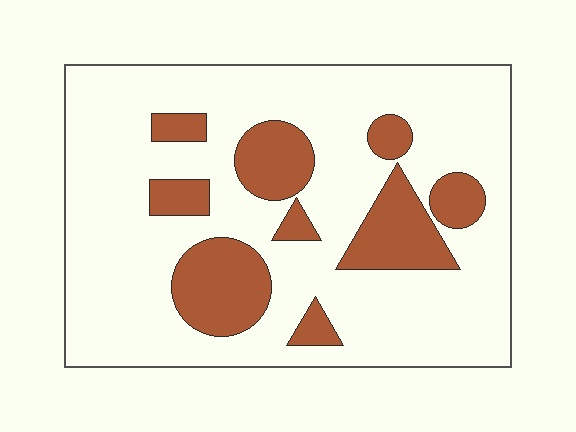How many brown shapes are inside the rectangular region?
9.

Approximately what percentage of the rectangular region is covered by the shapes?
Approximately 20%.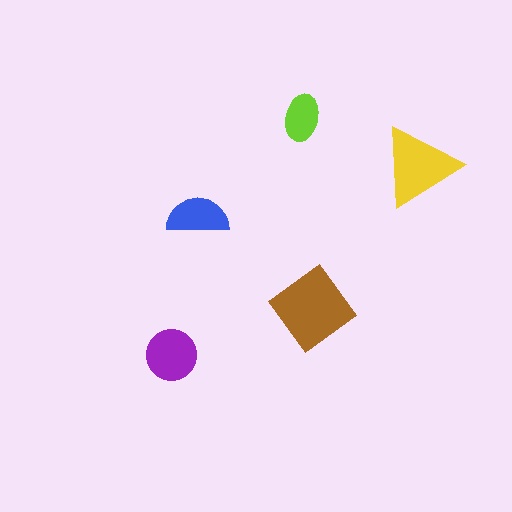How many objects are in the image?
There are 5 objects in the image.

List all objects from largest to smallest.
The brown diamond, the yellow triangle, the purple circle, the blue semicircle, the lime ellipse.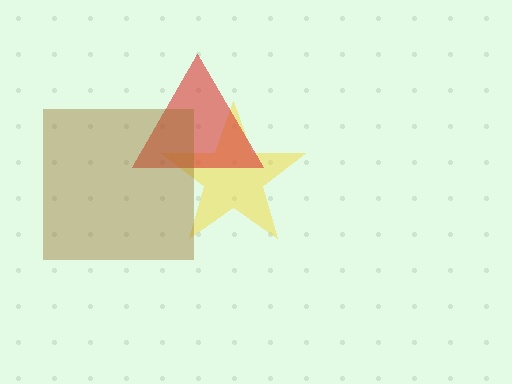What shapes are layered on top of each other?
The layered shapes are: a yellow star, a red triangle, a brown square.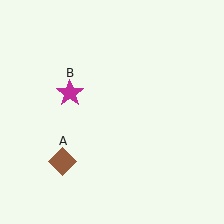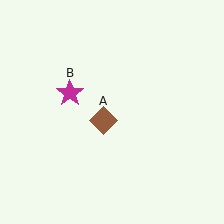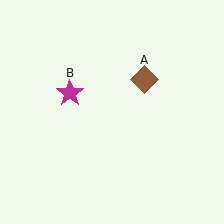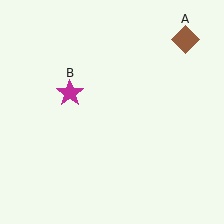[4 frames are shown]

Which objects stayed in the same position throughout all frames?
Magenta star (object B) remained stationary.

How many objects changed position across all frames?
1 object changed position: brown diamond (object A).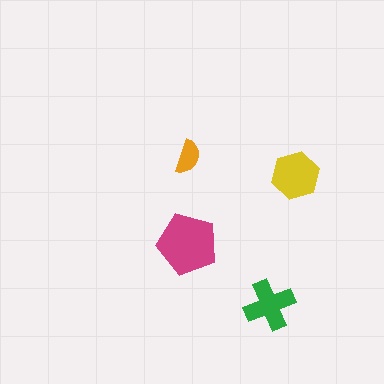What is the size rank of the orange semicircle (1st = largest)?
4th.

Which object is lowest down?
The green cross is bottommost.